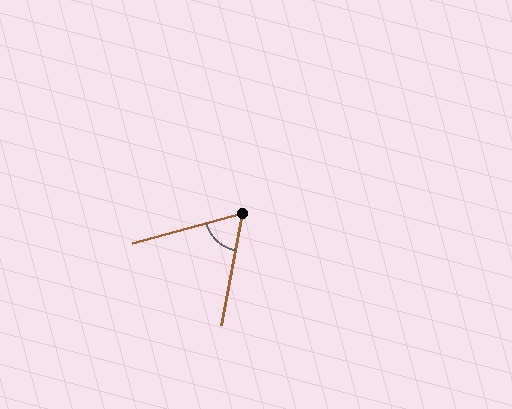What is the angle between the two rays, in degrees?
Approximately 65 degrees.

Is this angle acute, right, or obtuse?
It is acute.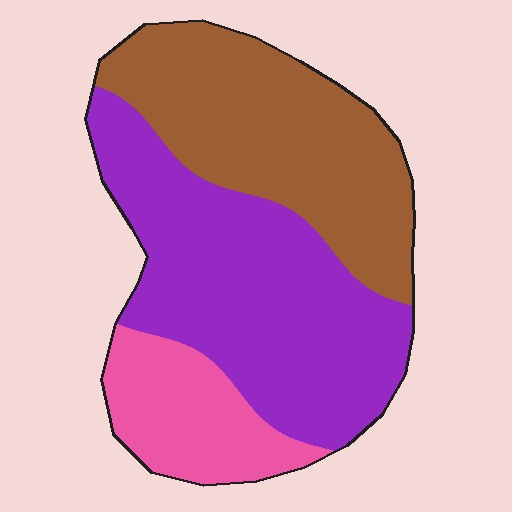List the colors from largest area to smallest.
From largest to smallest: purple, brown, pink.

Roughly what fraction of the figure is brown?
Brown covers about 35% of the figure.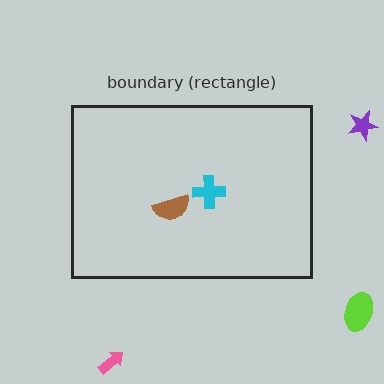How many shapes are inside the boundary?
2 inside, 3 outside.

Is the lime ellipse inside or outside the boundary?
Outside.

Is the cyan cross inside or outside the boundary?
Inside.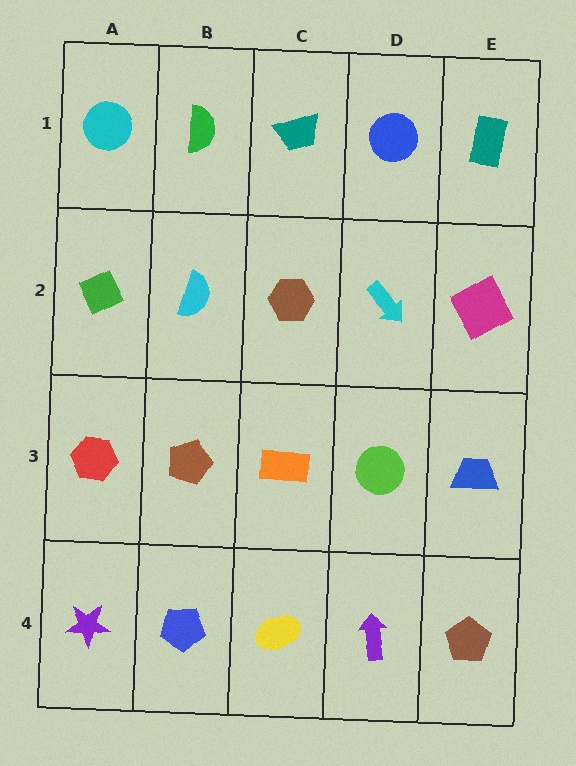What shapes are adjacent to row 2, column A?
A cyan circle (row 1, column A), a red hexagon (row 3, column A), a cyan semicircle (row 2, column B).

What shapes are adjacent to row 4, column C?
An orange rectangle (row 3, column C), a blue pentagon (row 4, column B), a purple arrow (row 4, column D).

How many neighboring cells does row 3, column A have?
3.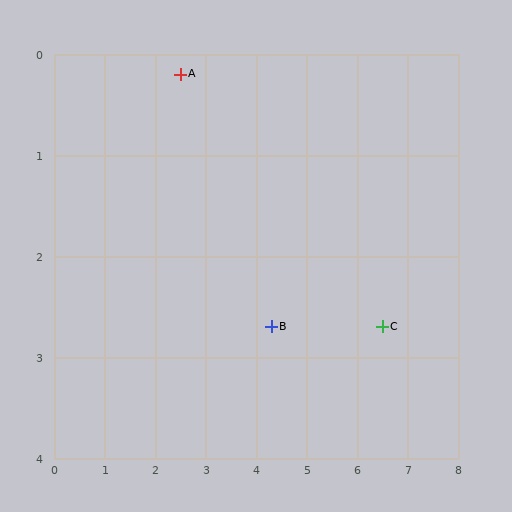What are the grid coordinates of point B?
Point B is at approximately (4.3, 2.7).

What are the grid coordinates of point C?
Point C is at approximately (6.5, 2.7).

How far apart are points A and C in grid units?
Points A and C are about 4.7 grid units apart.